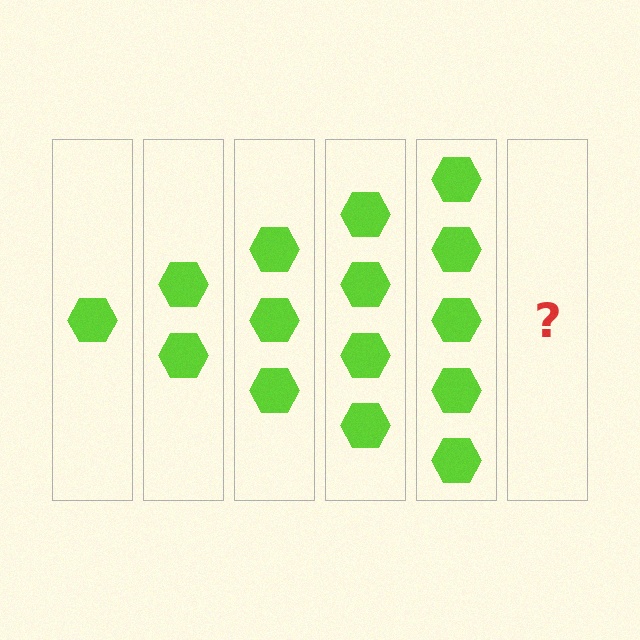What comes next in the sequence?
The next element should be 6 hexagons.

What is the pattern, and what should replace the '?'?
The pattern is that each step adds one more hexagon. The '?' should be 6 hexagons.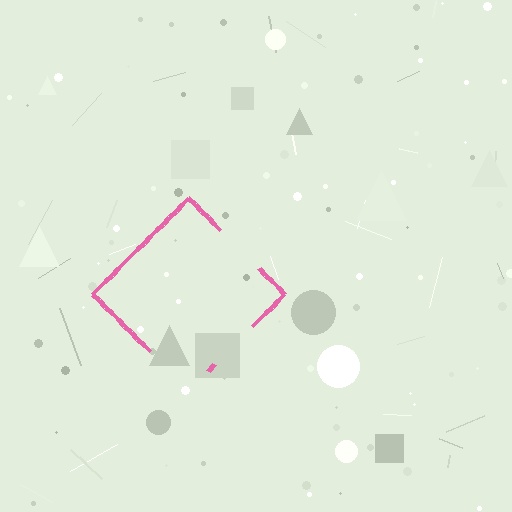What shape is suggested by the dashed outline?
The dashed outline suggests a diamond.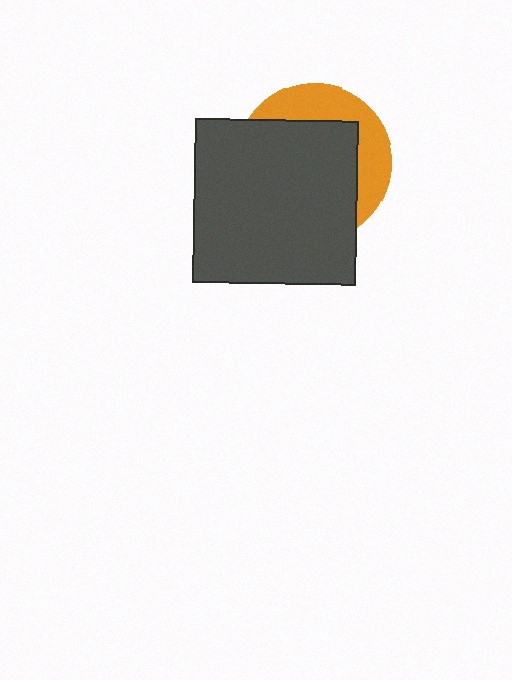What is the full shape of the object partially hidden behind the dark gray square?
The partially hidden object is an orange circle.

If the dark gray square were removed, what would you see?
You would see the complete orange circle.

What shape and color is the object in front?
The object in front is a dark gray square.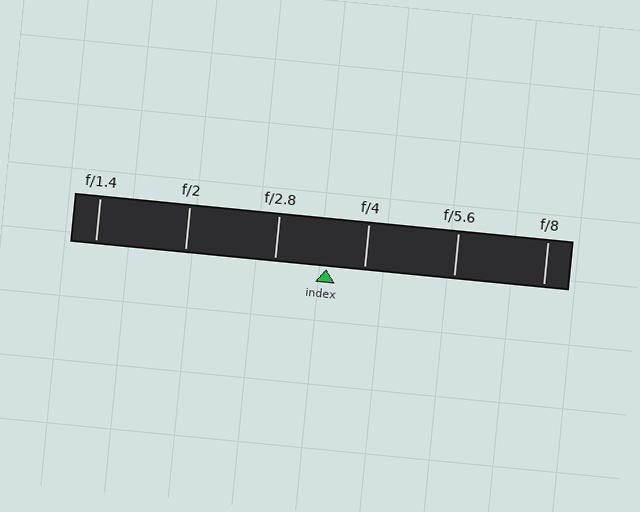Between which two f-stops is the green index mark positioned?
The index mark is between f/2.8 and f/4.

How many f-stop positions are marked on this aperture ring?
There are 6 f-stop positions marked.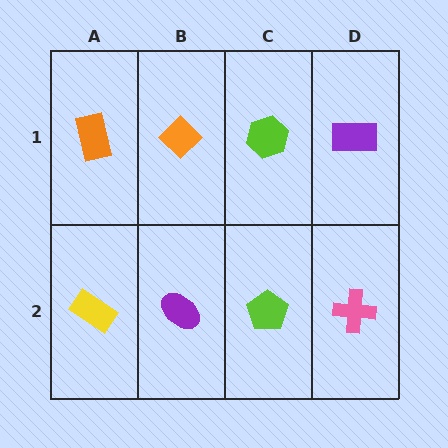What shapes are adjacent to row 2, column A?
An orange rectangle (row 1, column A), a purple ellipse (row 2, column B).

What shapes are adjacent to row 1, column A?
A yellow rectangle (row 2, column A), an orange diamond (row 1, column B).